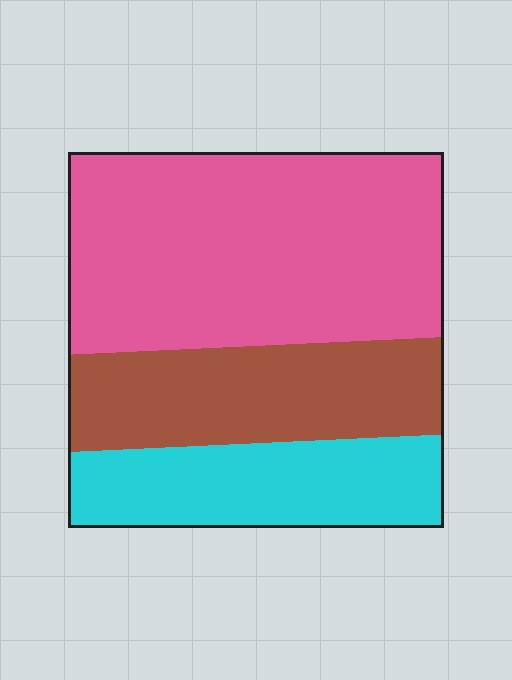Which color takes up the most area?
Pink, at roughly 50%.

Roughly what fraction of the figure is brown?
Brown covers around 25% of the figure.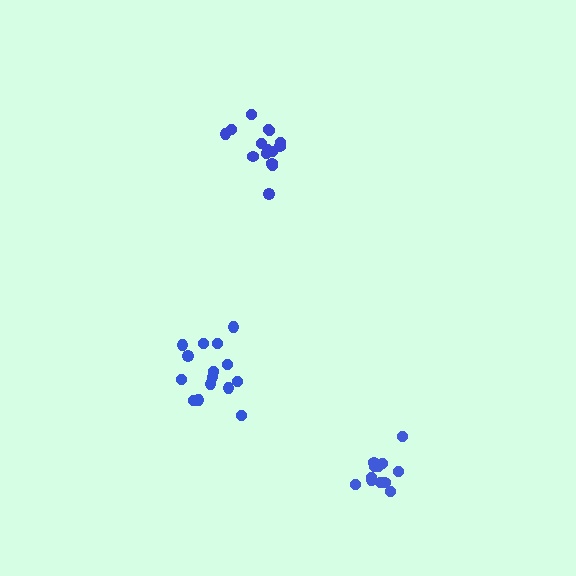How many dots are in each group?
Group 1: 15 dots, Group 2: 12 dots, Group 3: 15 dots (42 total).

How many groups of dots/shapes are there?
There are 3 groups.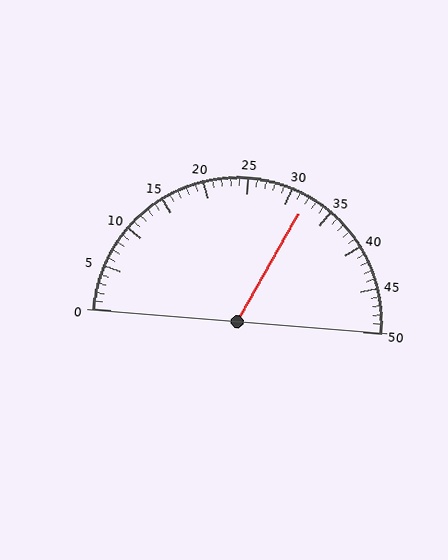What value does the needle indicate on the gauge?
The needle indicates approximately 32.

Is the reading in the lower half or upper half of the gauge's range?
The reading is in the upper half of the range (0 to 50).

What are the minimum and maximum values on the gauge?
The gauge ranges from 0 to 50.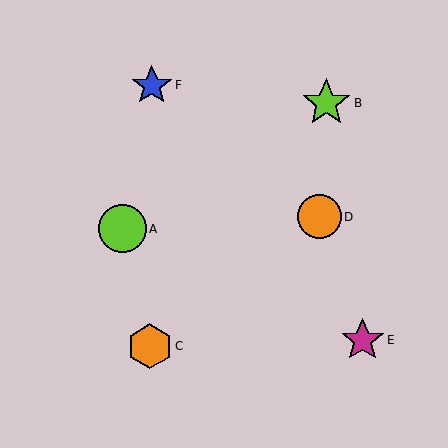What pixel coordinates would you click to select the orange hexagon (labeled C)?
Click at (150, 346) to select the orange hexagon C.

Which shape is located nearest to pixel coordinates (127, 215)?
The lime circle (labeled A) at (122, 229) is nearest to that location.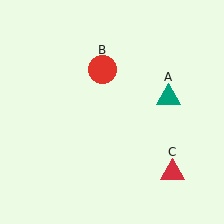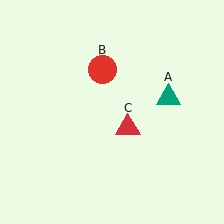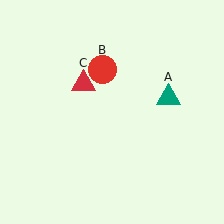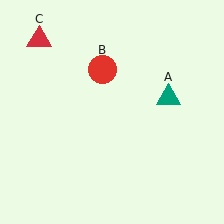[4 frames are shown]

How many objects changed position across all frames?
1 object changed position: red triangle (object C).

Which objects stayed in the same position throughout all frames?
Teal triangle (object A) and red circle (object B) remained stationary.